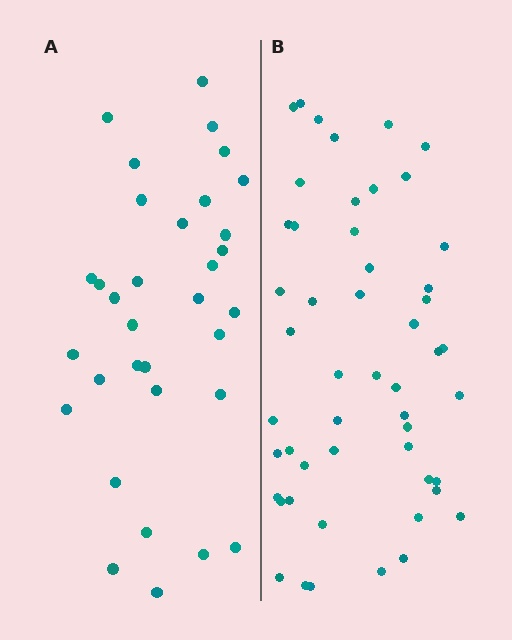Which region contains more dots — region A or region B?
Region B (the right region) has more dots.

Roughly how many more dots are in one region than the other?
Region B has approximately 20 more dots than region A.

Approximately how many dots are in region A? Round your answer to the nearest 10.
About 30 dots. (The exact count is 33, which rounds to 30.)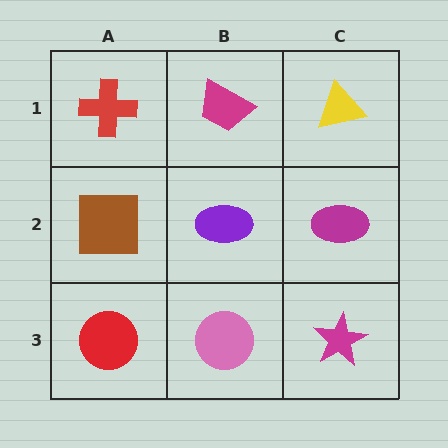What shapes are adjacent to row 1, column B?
A purple ellipse (row 2, column B), a red cross (row 1, column A), a yellow triangle (row 1, column C).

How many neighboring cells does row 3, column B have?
3.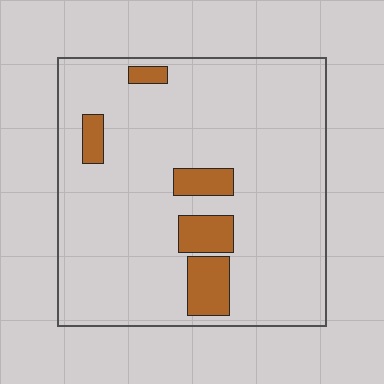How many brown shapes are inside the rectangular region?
5.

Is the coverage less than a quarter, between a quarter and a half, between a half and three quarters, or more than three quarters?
Less than a quarter.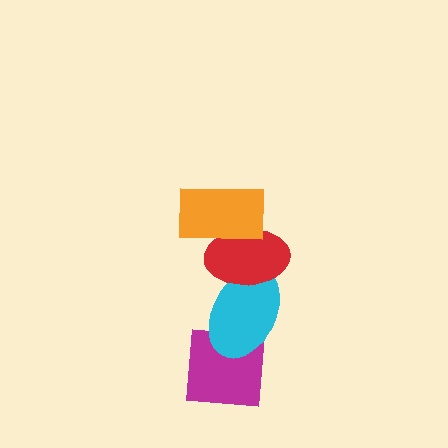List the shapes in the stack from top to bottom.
From top to bottom: the orange rectangle, the red ellipse, the cyan ellipse, the magenta square.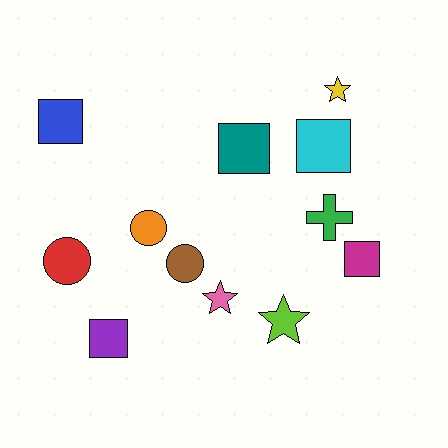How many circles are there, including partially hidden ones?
There are 3 circles.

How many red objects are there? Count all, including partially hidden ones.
There is 1 red object.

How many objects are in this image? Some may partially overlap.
There are 12 objects.